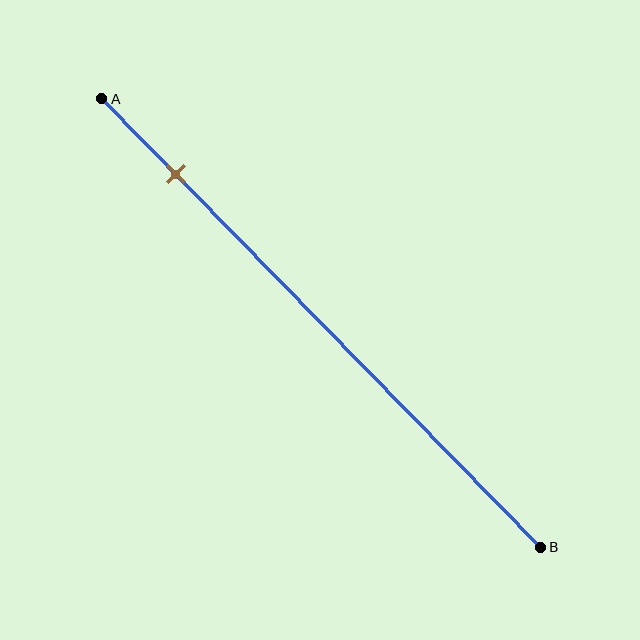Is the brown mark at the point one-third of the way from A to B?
No, the mark is at about 15% from A, not at the 33% one-third point.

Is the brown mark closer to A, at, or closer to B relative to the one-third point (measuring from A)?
The brown mark is closer to point A than the one-third point of segment AB.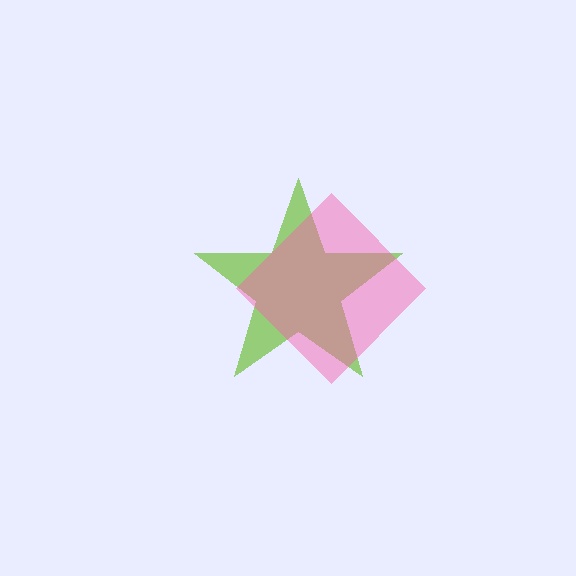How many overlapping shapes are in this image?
There are 2 overlapping shapes in the image.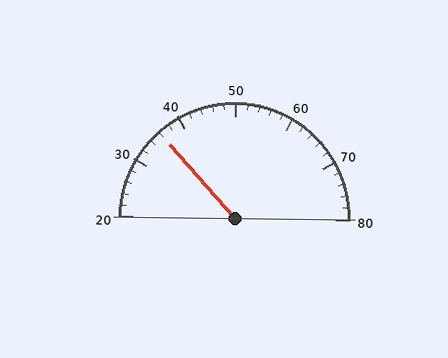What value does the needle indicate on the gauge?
The needle indicates approximately 36.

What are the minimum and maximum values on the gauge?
The gauge ranges from 20 to 80.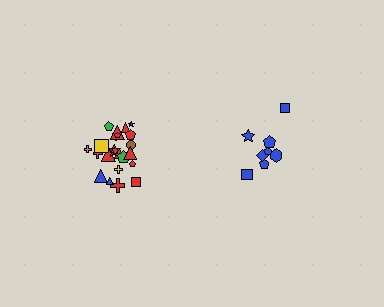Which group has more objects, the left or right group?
The left group.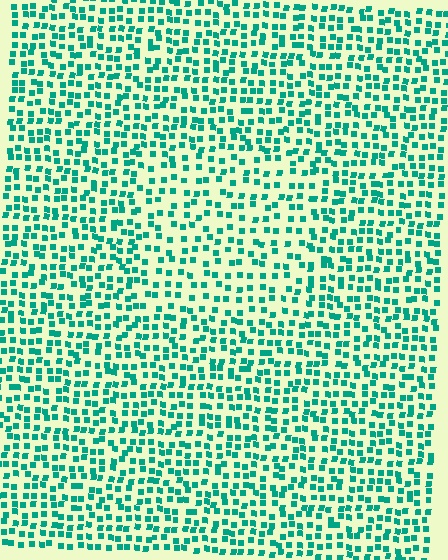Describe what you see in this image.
The image contains small teal elements arranged at two different densities. A rectangle-shaped region is visible where the elements are less densely packed than the surrounding area.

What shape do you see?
I see a rectangle.